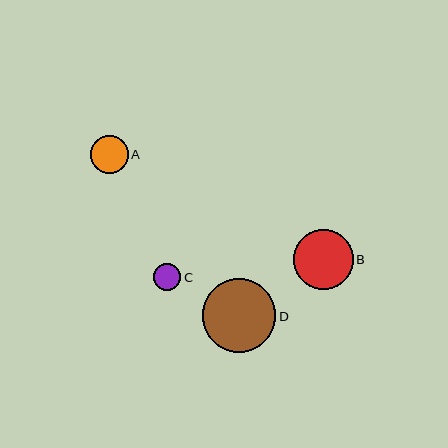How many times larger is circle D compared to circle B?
Circle D is approximately 1.2 times the size of circle B.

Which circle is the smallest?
Circle C is the smallest with a size of approximately 27 pixels.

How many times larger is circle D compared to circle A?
Circle D is approximately 1.9 times the size of circle A.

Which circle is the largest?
Circle D is the largest with a size of approximately 74 pixels.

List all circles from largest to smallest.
From largest to smallest: D, B, A, C.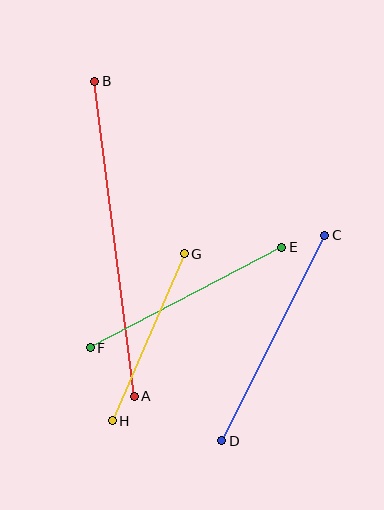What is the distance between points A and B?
The distance is approximately 317 pixels.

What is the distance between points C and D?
The distance is approximately 230 pixels.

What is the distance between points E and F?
The distance is approximately 216 pixels.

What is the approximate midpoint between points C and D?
The midpoint is at approximately (273, 338) pixels.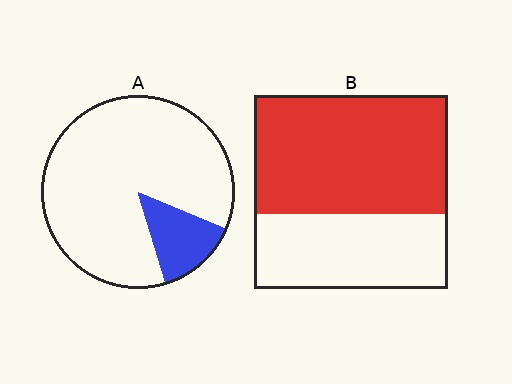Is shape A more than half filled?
No.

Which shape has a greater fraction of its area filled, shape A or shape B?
Shape B.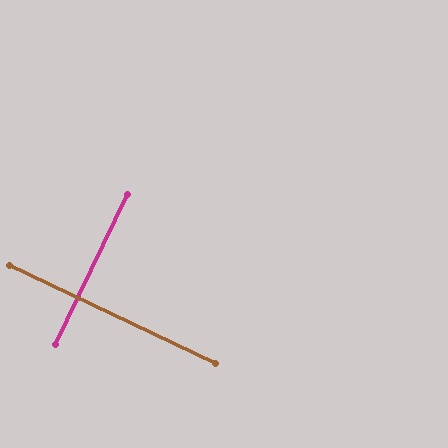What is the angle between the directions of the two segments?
Approximately 90 degrees.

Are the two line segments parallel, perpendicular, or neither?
Perpendicular — they meet at approximately 90°.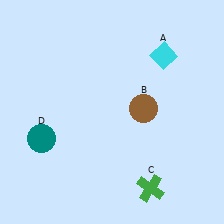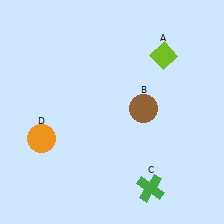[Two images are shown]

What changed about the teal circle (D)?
In Image 1, D is teal. In Image 2, it changed to orange.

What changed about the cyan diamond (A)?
In Image 1, A is cyan. In Image 2, it changed to lime.